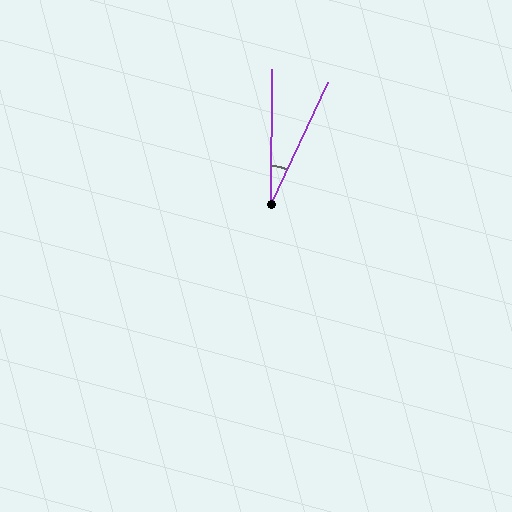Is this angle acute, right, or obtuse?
It is acute.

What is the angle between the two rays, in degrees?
Approximately 25 degrees.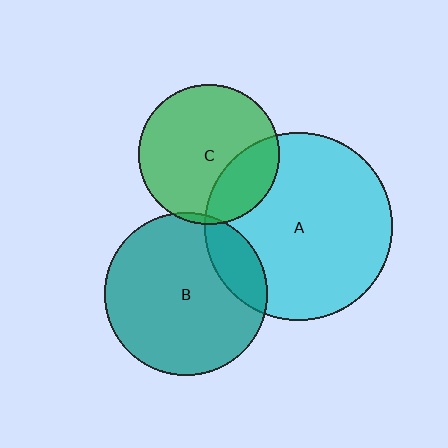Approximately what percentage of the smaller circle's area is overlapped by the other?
Approximately 25%.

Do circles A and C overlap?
Yes.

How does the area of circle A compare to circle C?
Approximately 1.8 times.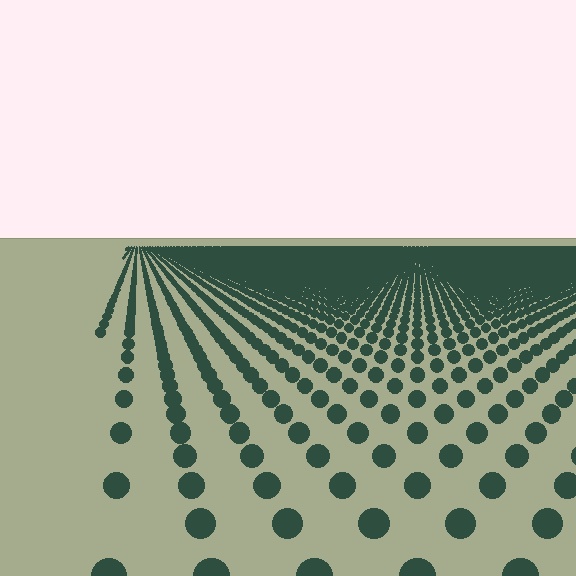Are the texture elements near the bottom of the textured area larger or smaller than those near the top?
Larger. Near the bottom, elements are closer to the viewer and appear at a bigger on-screen size.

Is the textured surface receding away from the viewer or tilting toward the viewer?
The surface is receding away from the viewer. Texture elements get smaller and denser toward the top.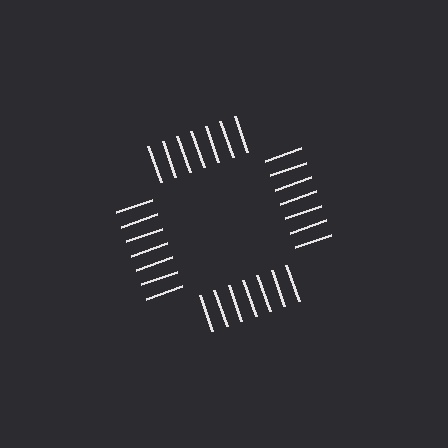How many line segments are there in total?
28 — 7 along each of the 4 edges.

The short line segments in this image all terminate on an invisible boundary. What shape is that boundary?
An illusory square — the line segments terminate on its edges but no continuous stroke is drawn.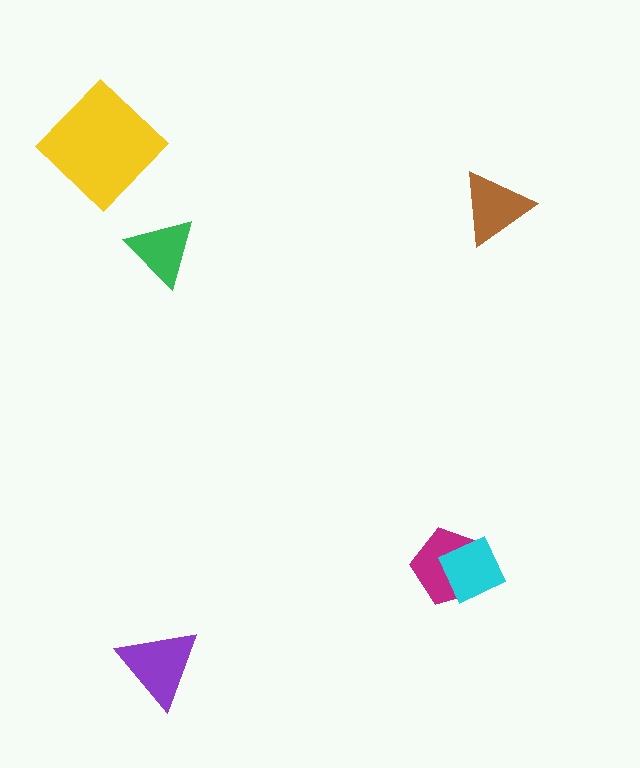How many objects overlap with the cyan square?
1 object overlaps with the cyan square.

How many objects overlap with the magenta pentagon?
1 object overlaps with the magenta pentagon.